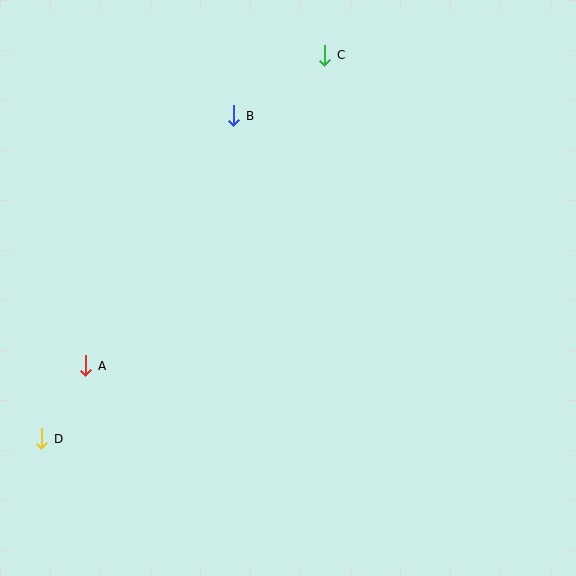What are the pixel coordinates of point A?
Point A is at (86, 366).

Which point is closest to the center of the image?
Point B at (234, 116) is closest to the center.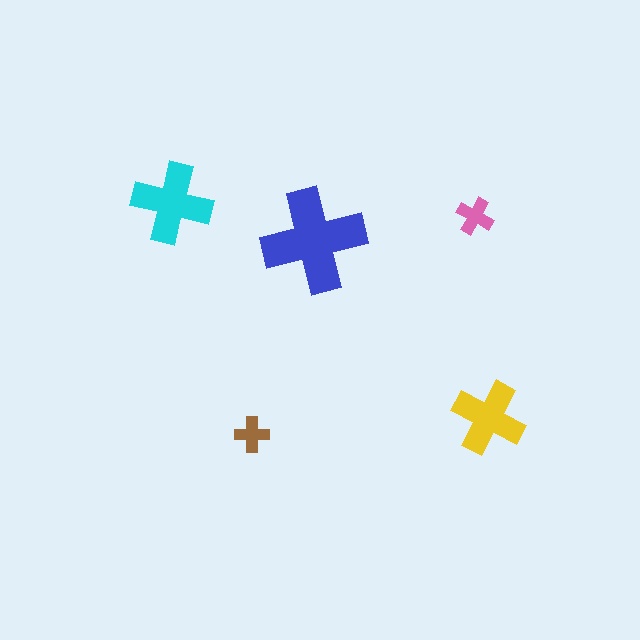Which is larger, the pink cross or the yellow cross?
The yellow one.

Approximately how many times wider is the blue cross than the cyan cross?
About 1.5 times wider.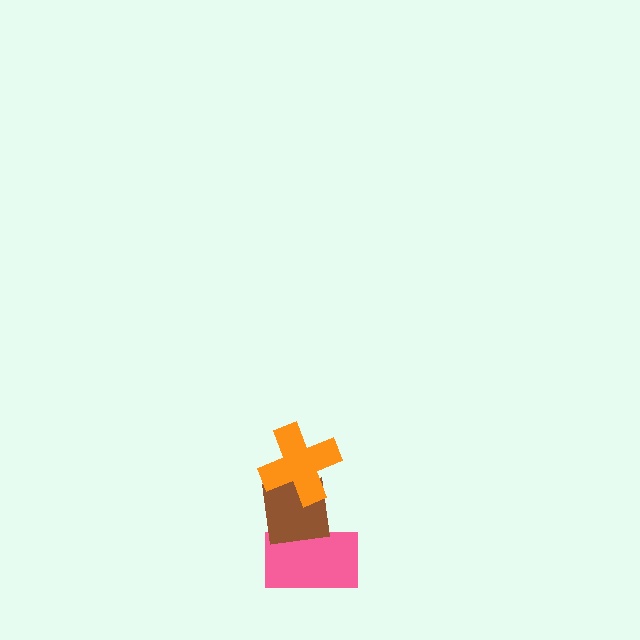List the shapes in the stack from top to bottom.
From top to bottom: the orange cross, the brown square, the pink rectangle.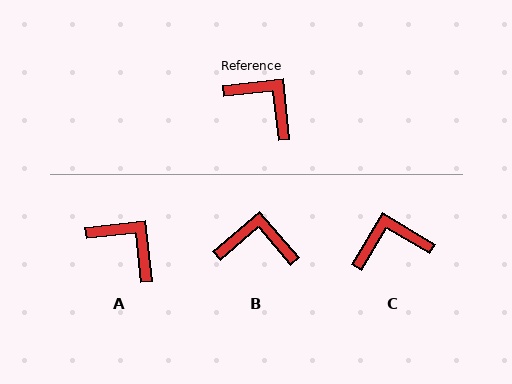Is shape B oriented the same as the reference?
No, it is off by about 34 degrees.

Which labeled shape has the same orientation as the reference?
A.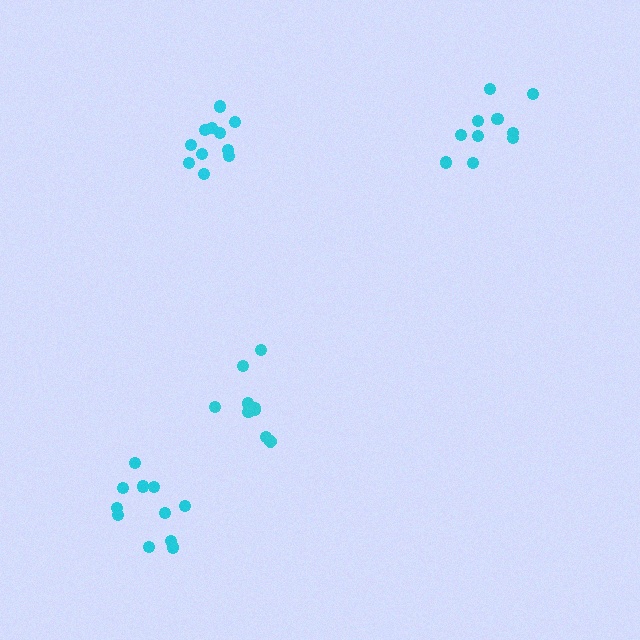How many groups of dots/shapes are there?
There are 4 groups.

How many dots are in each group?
Group 1: 11 dots, Group 2: 10 dots, Group 3: 11 dots, Group 4: 9 dots (41 total).